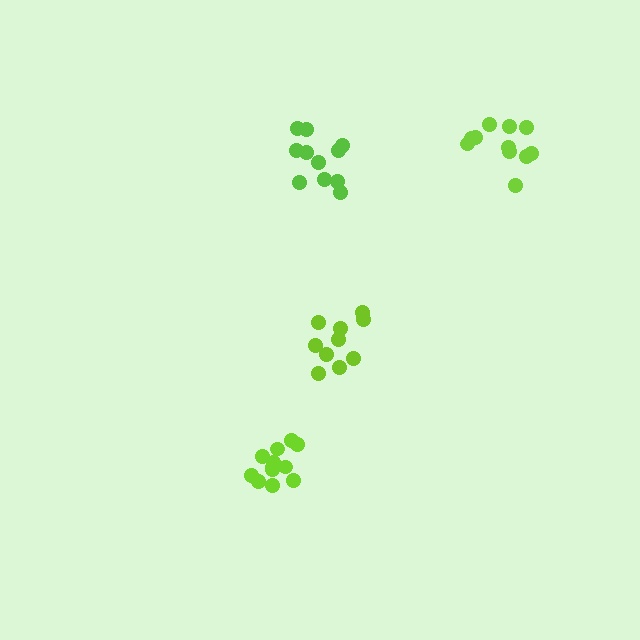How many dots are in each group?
Group 1: 11 dots, Group 2: 12 dots, Group 3: 11 dots, Group 4: 10 dots (44 total).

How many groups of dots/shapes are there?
There are 4 groups.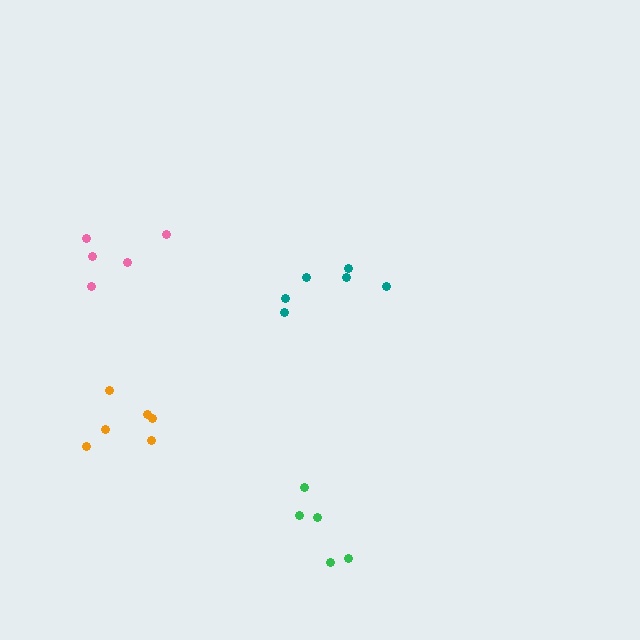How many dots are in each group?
Group 1: 6 dots, Group 2: 6 dots, Group 3: 5 dots, Group 4: 5 dots (22 total).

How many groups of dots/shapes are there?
There are 4 groups.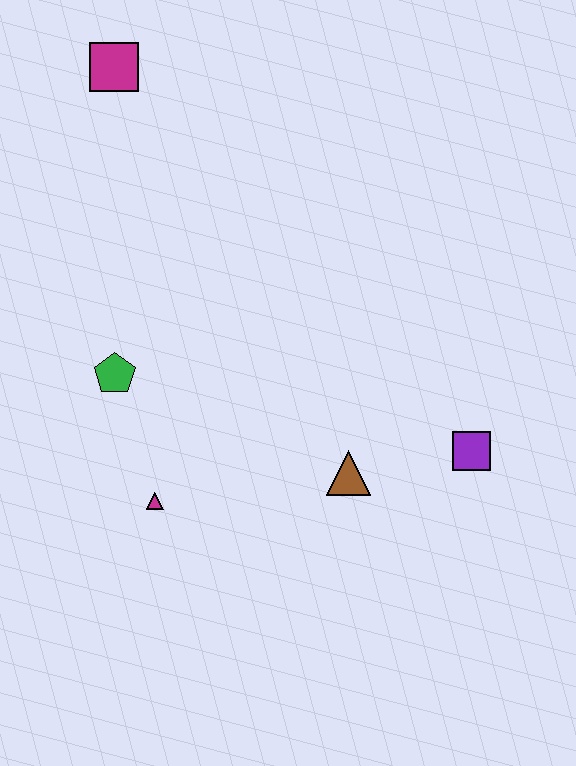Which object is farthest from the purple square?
The magenta square is farthest from the purple square.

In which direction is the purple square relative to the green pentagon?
The purple square is to the right of the green pentagon.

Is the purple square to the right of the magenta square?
Yes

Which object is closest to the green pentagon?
The magenta triangle is closest to the green pentagon.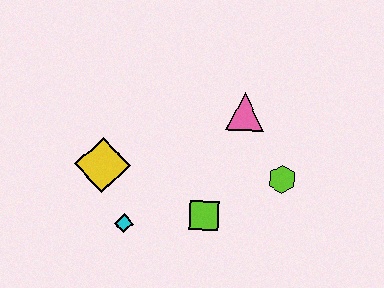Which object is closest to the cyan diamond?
The yellow diamond is closest to the cyan diamond.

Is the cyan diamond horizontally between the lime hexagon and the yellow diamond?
Yes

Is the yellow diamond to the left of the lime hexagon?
Yes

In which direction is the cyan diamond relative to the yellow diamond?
The cyan diamond is below the yellow diamond.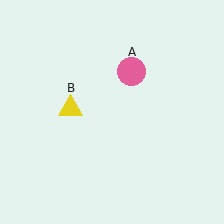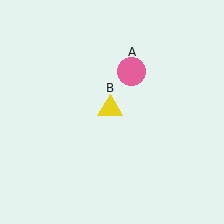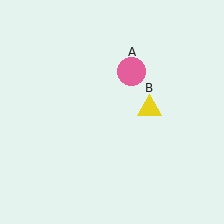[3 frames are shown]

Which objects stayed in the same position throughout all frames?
Pink circle (object A) remained stationary.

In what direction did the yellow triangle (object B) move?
The yellow triangle (object B) moved right.